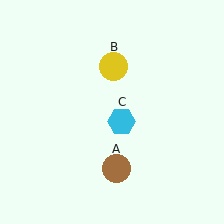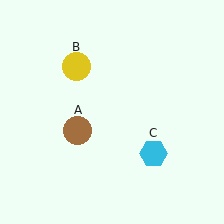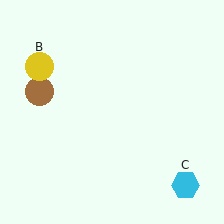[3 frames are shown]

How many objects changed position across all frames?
3 objects changed position: brown circle (object A), yellow circle (object B), cyan hexagon (object C).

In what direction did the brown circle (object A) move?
The brown circle (object A) moved up and to the left.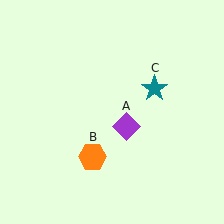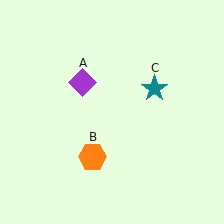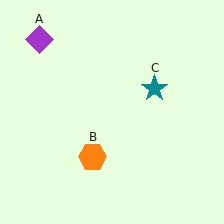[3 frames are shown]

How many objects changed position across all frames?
1 object changed position: purple diamond (object A).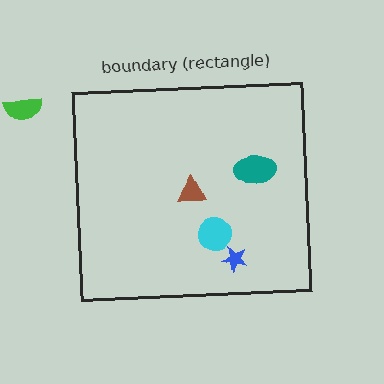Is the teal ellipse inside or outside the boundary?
Inside.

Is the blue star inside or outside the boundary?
Inside.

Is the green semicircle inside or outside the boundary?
Outside.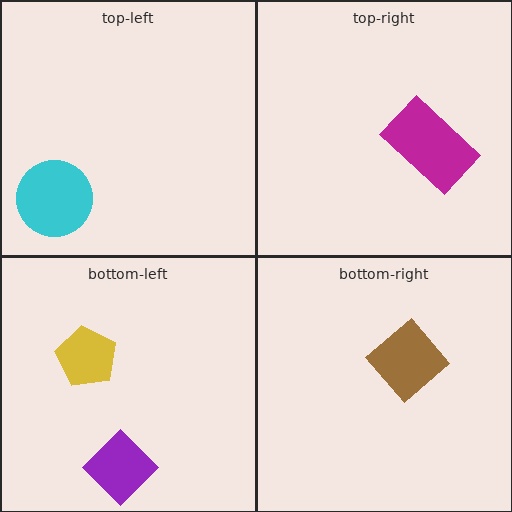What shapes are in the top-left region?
The cyan circle.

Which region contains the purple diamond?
The bottom-left region.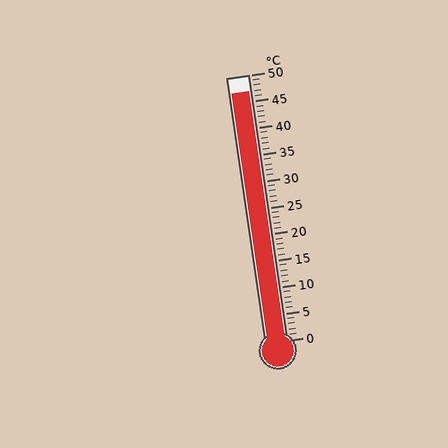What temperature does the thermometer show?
The thermometer shows approximately 47°C.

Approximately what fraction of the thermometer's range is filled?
The thermometer is filled to approximately 95% of its range.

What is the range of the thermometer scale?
The thermometer scale ranges from 0°C to 50°C.